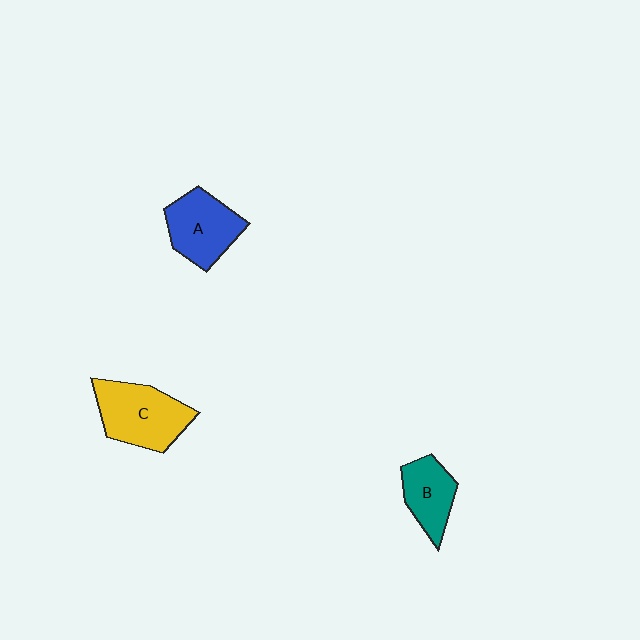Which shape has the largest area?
Shape C (yellow).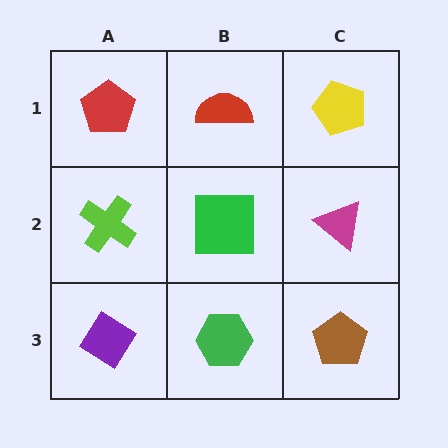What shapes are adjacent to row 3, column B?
A green square (row 2, column B), a purple diamond (row 3, column A), a brown pentagon (row 3, column C).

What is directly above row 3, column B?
A green square.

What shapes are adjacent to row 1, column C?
A magenta triangle (row 2, column C), a red semicircle (row 1, column B).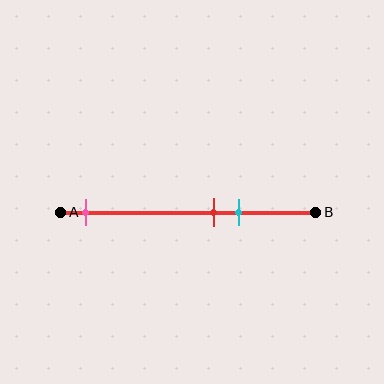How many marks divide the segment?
There are 3 marks dividing the segment.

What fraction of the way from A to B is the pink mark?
The pink mark is approximately 10% (0.1) of the way from A to B.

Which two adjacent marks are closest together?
The red and cyan marks are the closest adjacent pair.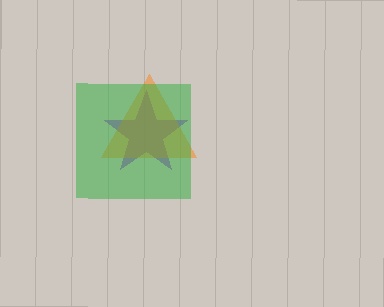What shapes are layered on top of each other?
The layered shapes are: a purple star, an orange triangle, a green square.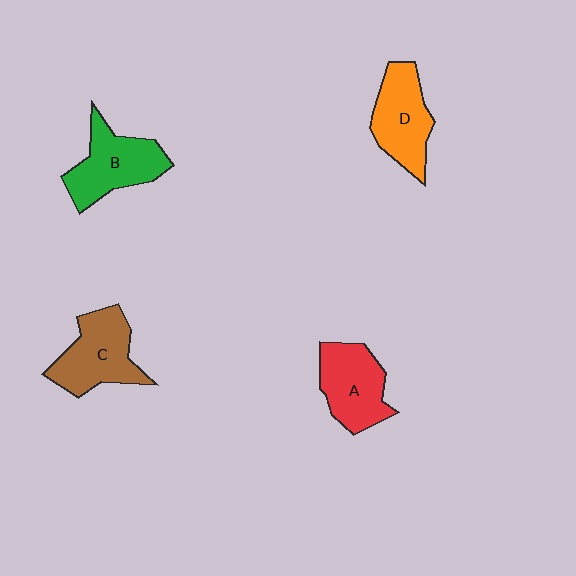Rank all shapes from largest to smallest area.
From largest to smallest: C (brown), B (green), D (orange), A (red).